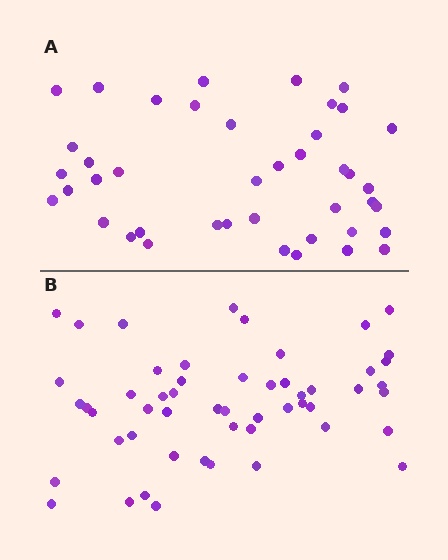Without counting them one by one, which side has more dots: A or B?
Region B (the bottom region) has more dots.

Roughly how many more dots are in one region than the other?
Region B has roughly 12 or so more dots than region A.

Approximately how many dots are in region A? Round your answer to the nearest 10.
About 40 dots. (The exact count is 42, which rounds to 40.)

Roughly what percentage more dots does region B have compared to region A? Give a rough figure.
About 25% more.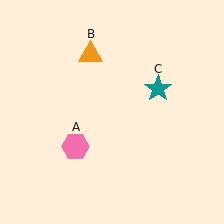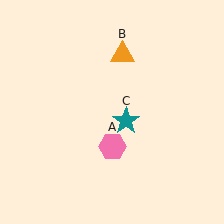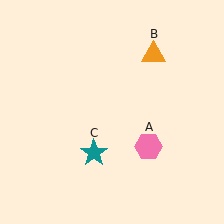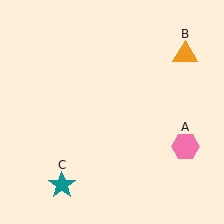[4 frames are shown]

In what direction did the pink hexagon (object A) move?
The pink hexagon (object A) moved right.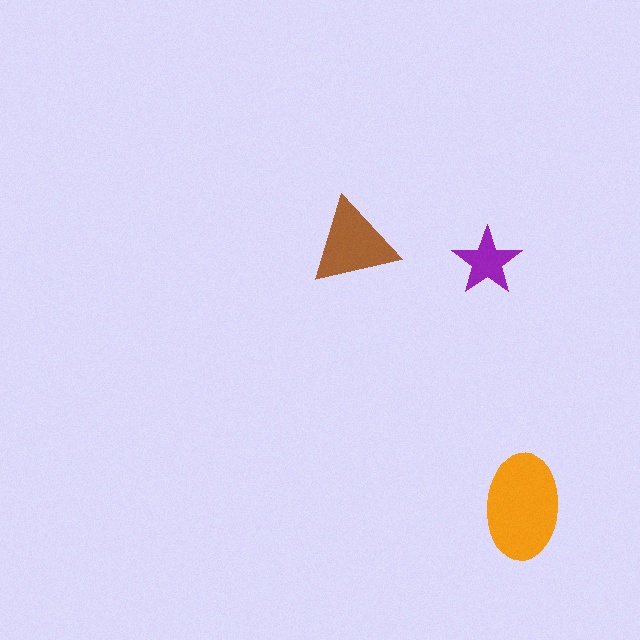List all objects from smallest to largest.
The purple star, the brown triangle, the orange ellipse.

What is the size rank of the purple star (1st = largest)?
3rd.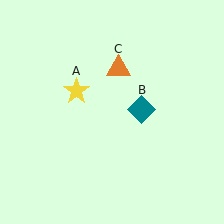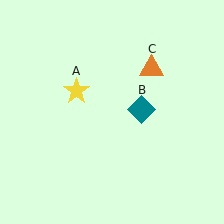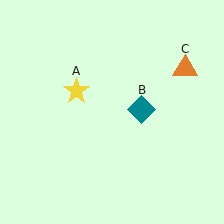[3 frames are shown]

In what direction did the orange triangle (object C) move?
The orange triangle (object C) moved right.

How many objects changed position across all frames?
1 object changed position: orange triangle (object C).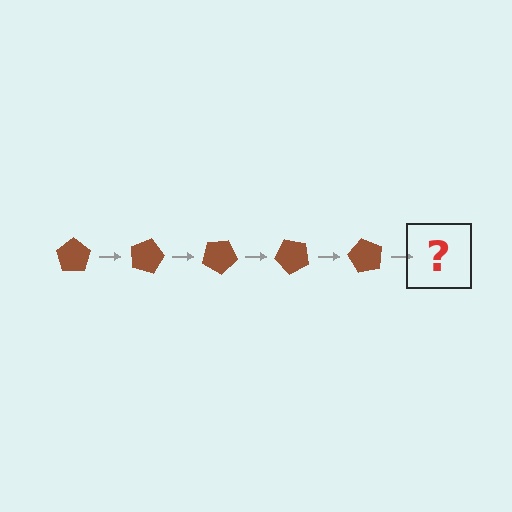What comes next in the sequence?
The next element should be a brown pentagon rotated 75 degrees.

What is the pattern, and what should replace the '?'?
The pattern is that the pentagon rotates 15 degrees each step. The '?' should be a brown pentagon rotated 75 degrees.